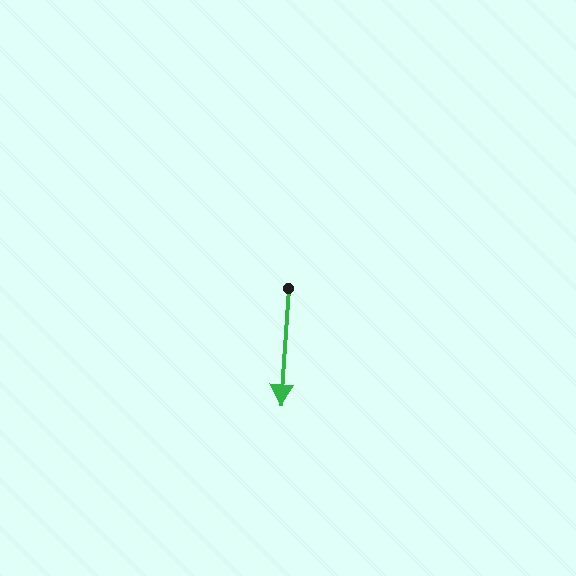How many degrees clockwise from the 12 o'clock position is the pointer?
Approximately 184 degrees.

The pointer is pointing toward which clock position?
Roughly 6 o'clock.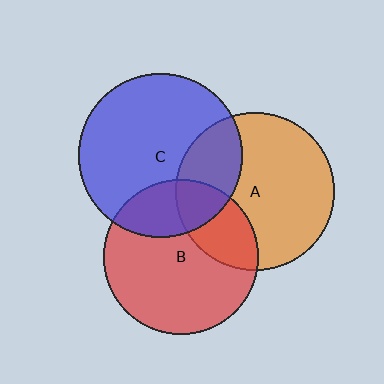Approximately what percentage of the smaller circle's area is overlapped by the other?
Approximately 25%.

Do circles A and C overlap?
Yes.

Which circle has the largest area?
Circle C (blue).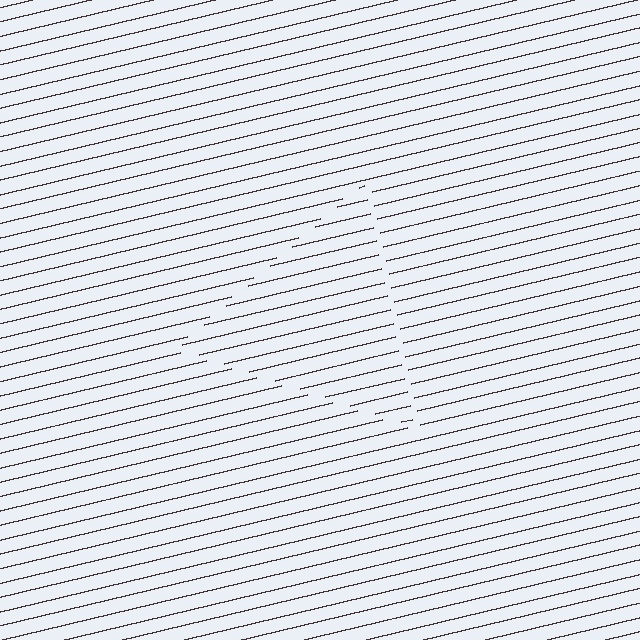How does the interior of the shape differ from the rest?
The interior of the shape contains the same grating, shifted by half a period — the contour is defined by the phase discontinuity where line-ends from the inner and outer gratings abut.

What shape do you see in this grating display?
An illusory triangle. The interior of the shape contains the same grating, shifted by half a period — the contour is defined by the phase discontinuity where line-ends from the inner and outer gratings abut.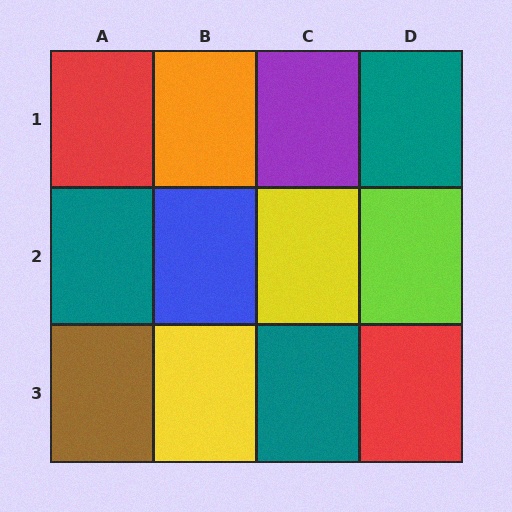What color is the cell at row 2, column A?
Teal.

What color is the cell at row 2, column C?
Yellow.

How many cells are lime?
1 cell is lime.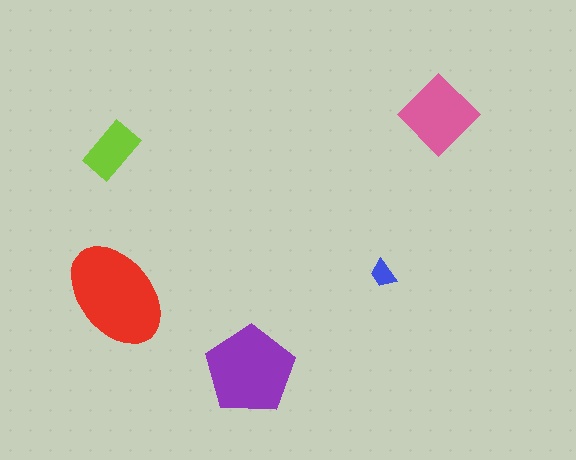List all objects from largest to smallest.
The red ellipse, the purple pentagon, the pink diamond, the lime rectangle, the blue trapezoid.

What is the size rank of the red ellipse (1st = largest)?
1st.